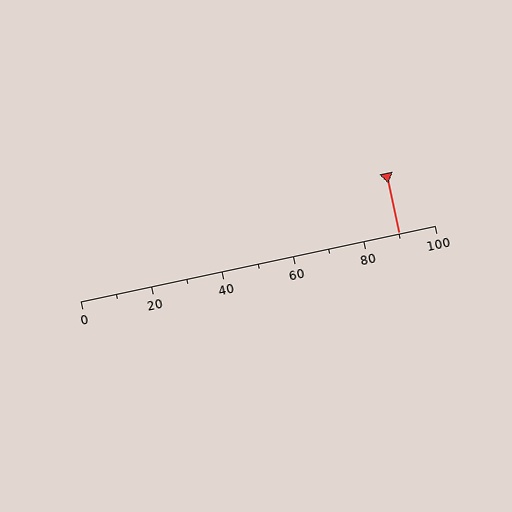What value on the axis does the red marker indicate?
The marker indicates approximately 90.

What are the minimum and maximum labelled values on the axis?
The axis runs from 0 to 100.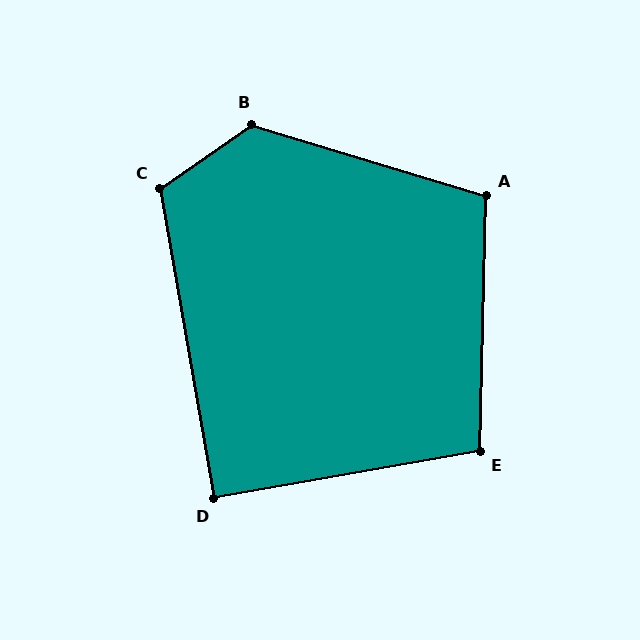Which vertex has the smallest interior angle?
D, at approximately 90 degrees.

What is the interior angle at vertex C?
Approximately 115 degrees (obtuse).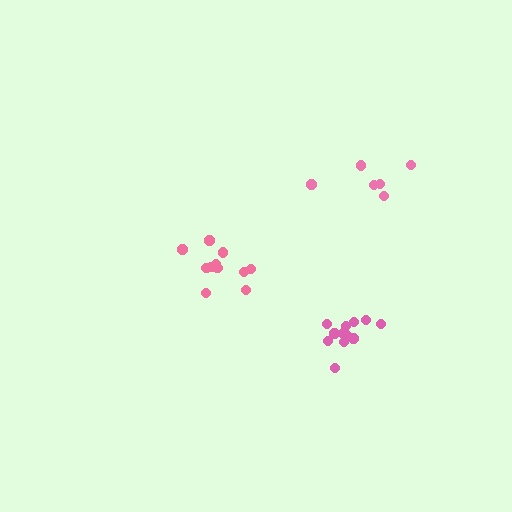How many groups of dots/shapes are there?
There are 3 groups.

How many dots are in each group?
Group 1: 11 dots, Group 2: 12 dots, Group 3: 6 dots (29 total).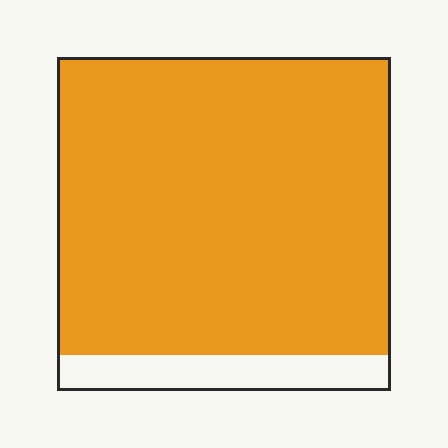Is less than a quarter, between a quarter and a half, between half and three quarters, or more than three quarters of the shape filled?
More than three quarters.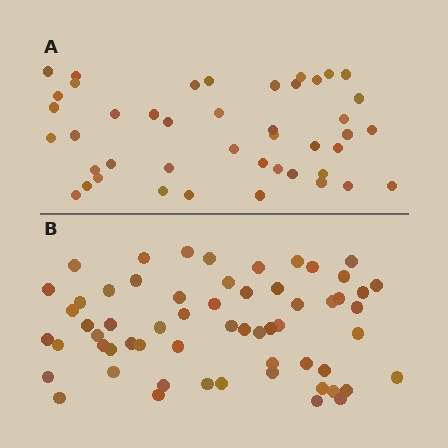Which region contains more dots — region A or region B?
Region B (the bottom region) has more dots.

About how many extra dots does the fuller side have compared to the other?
Region B has approximately 15 more dots than region A.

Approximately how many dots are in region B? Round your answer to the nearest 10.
About 60 dots.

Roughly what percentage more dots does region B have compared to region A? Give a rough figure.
About 35% more.